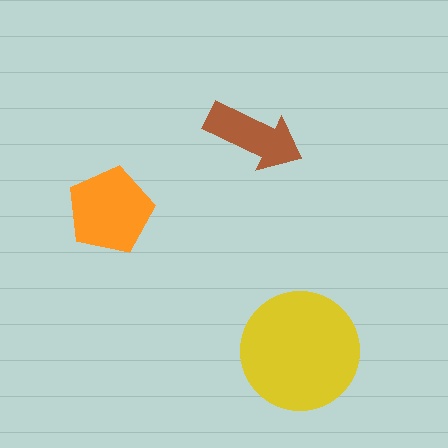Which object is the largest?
The yellow circle.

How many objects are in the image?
There are 3 objects in the image.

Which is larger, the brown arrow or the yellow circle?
The yellow circle.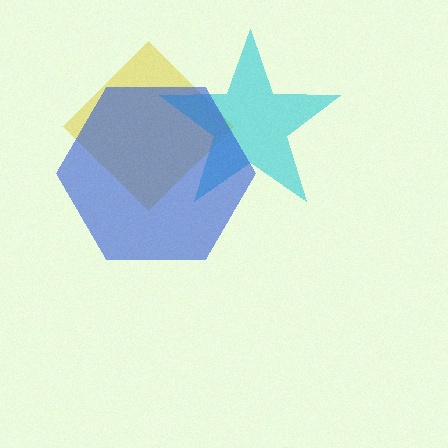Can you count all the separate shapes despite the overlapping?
Yes, there are 3 separate shapes.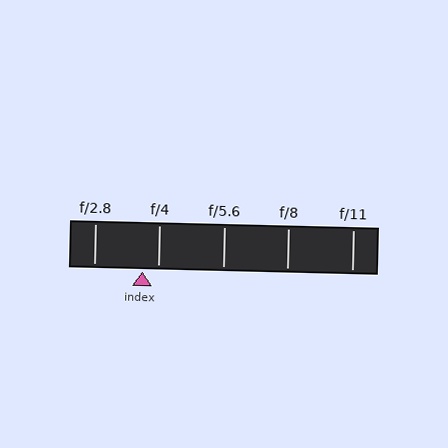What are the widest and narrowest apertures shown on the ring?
The widest aperture shown is f/2.8 and the narrowest is f/11.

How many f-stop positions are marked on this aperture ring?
There are 5 f-stop positions marked.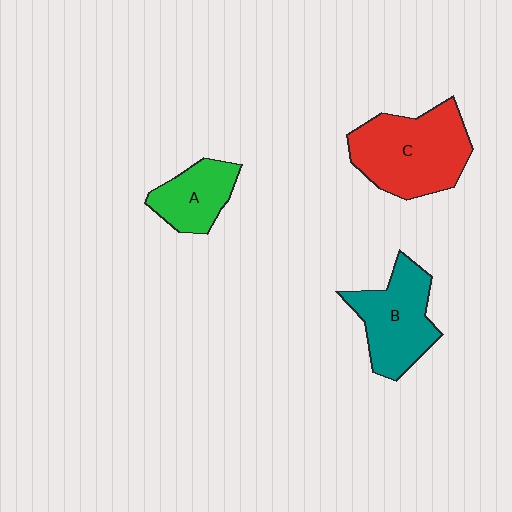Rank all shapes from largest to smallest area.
From largest to smallest: C (red), B (teal), A (green).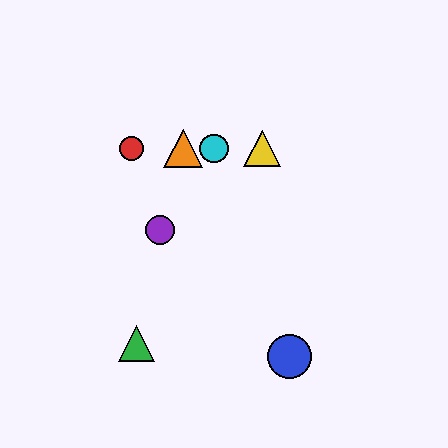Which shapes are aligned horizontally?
The red circle, the yellow triangle, the orange triangle, the cyan circle are aligned horizontally.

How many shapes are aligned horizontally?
4 shapes (the red circle, the yellow triangle, the orange triangle, the cyan circle) are aligned horizontally.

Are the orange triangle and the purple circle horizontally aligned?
No, the orange triangle is at y≈149 and the purple circle is at y≈230.